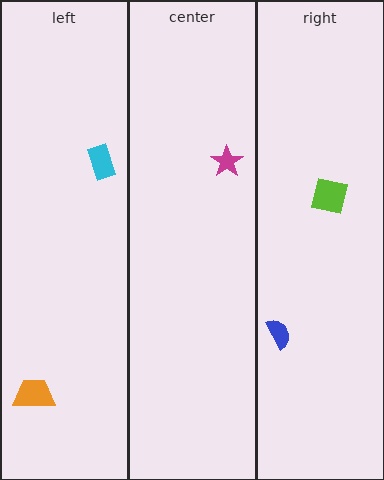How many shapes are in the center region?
1.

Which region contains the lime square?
The right region.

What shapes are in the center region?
The magenta star.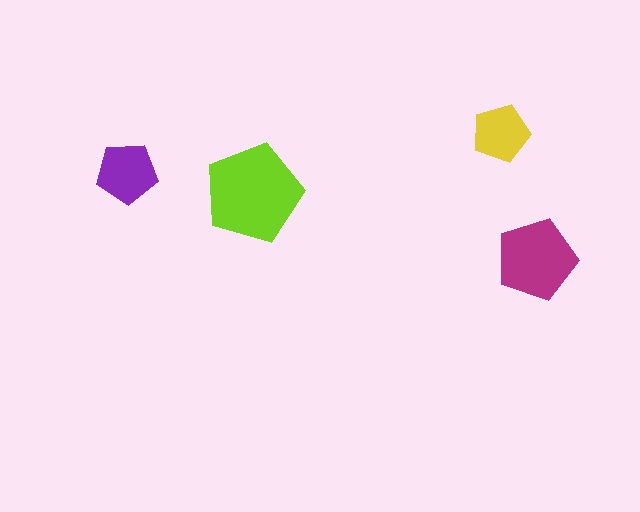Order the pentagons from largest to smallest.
the lime one, the magenta one, the purple one, the yellow one.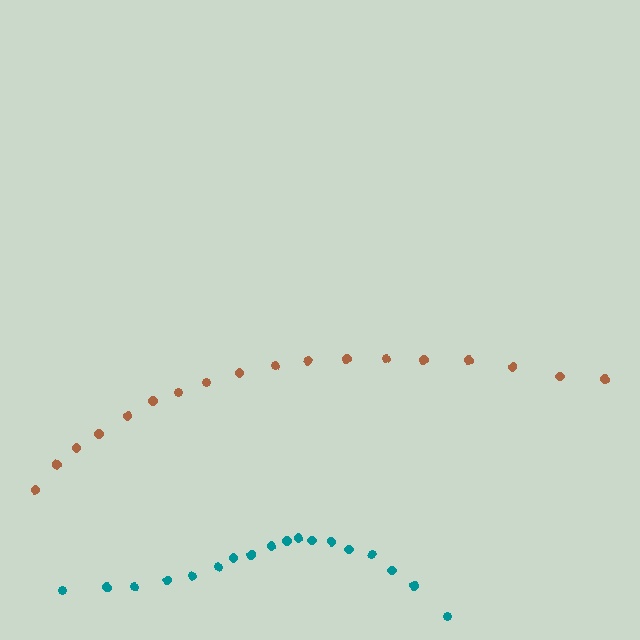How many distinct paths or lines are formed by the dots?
There are 2 distinct paths.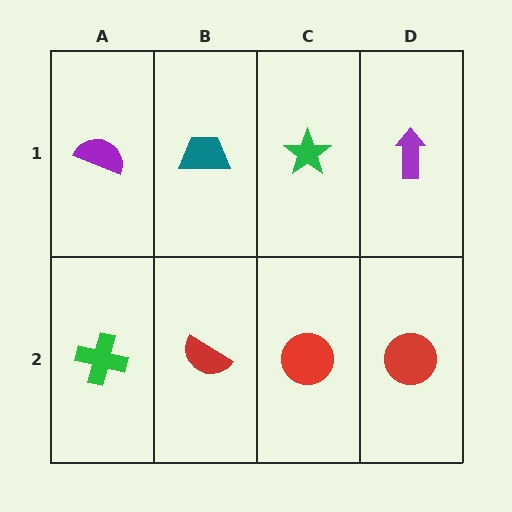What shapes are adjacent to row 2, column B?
A teal trapezoid (row 1, column B), a green cross (row 2, column A), a red circle (row 2, column C).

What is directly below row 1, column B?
A red semicircle.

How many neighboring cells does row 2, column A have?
2.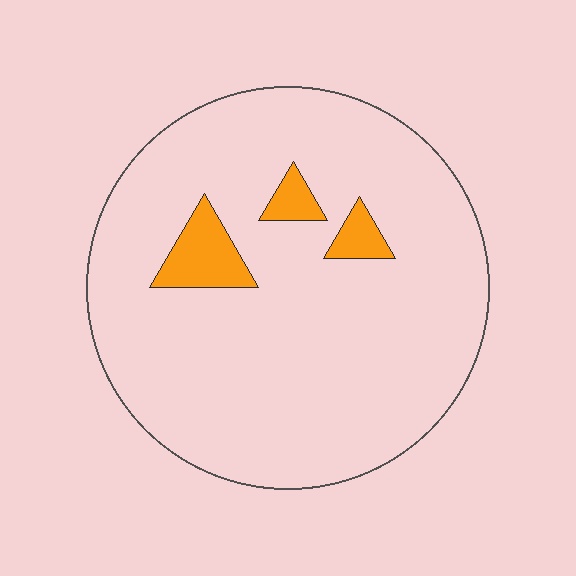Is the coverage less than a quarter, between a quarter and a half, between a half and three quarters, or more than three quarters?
Less than a quarter.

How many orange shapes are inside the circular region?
3.